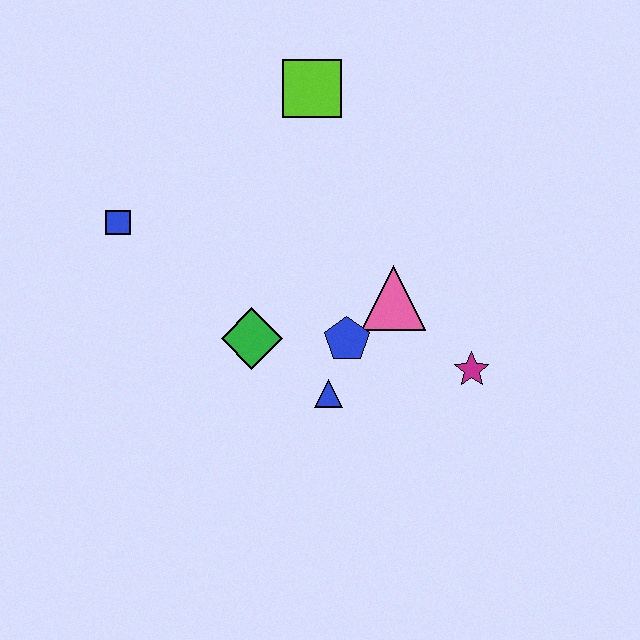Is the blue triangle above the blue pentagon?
No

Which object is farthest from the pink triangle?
The blue square is farthest from the pink triangle.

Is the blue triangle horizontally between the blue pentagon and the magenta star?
No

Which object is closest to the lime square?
The pink triangle is closest to the lime square.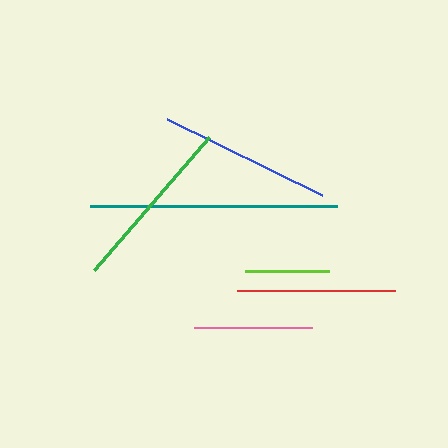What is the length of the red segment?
The red segment is approximately 157 pixels long.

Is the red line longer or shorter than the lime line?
The red line is longer than the lime line.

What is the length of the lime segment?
The lime segment is approximately 83 pixels long.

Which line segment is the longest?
The teal line is the longest at approximately 247 pixels.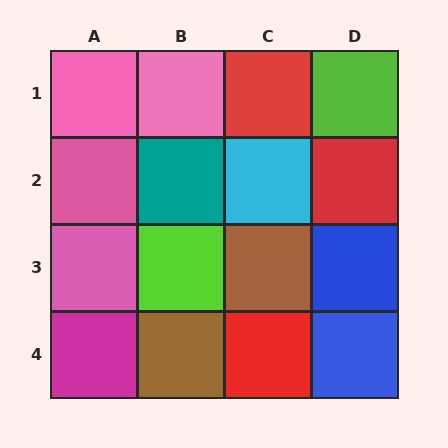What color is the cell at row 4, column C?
Red.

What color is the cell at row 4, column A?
Magenta.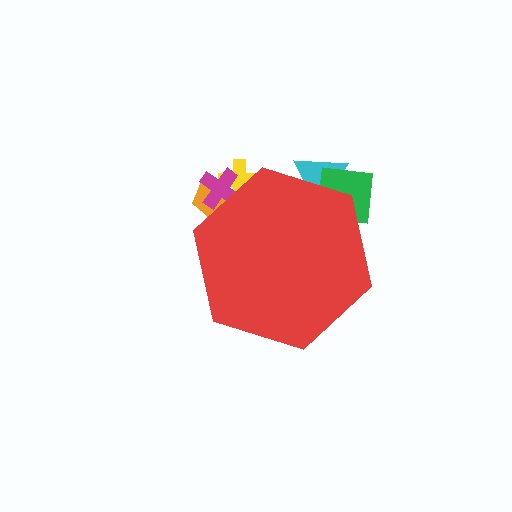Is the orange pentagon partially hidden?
Yes, the orange pentagon is partially hidden behind the red hexagon.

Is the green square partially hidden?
Yes, the green square is partially hidden behind the red hexagon.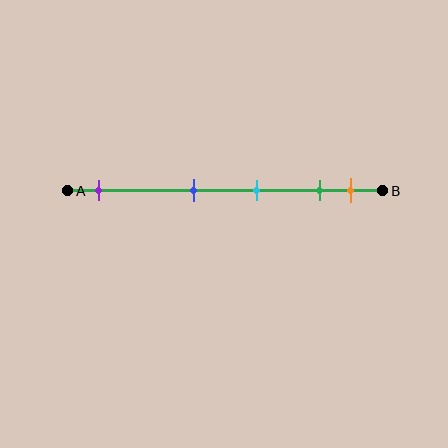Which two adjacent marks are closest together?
The green and orange marks are the closest adjacent pair.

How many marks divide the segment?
There are 5 marks dividing the segment.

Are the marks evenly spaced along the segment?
No, the marks are not evenly spaced.